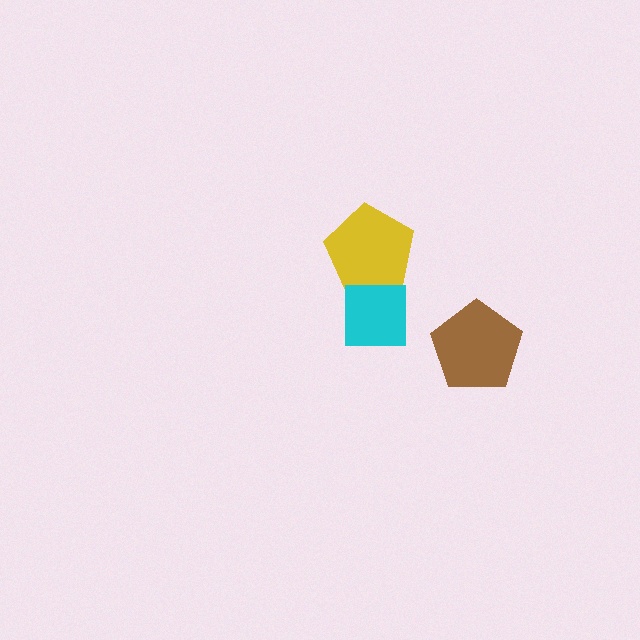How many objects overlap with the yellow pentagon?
1 object overlaps with the yellow pentagon.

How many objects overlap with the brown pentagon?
0 objects overlap with the brown pentagon.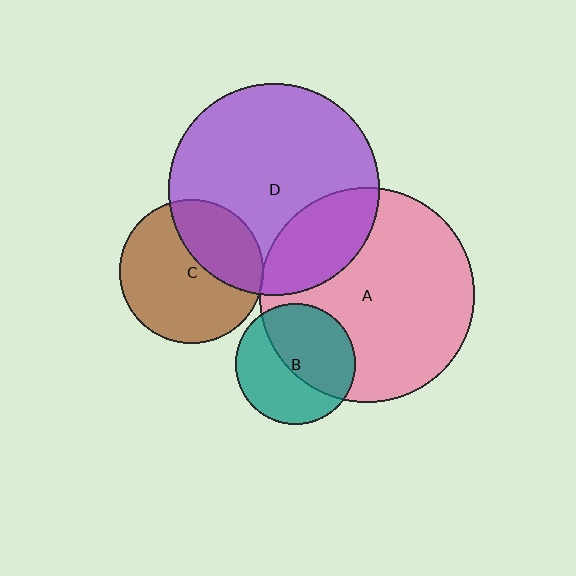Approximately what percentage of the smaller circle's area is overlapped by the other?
Approximately 5%.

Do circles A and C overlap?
Yes.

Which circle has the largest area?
Circle A (pink).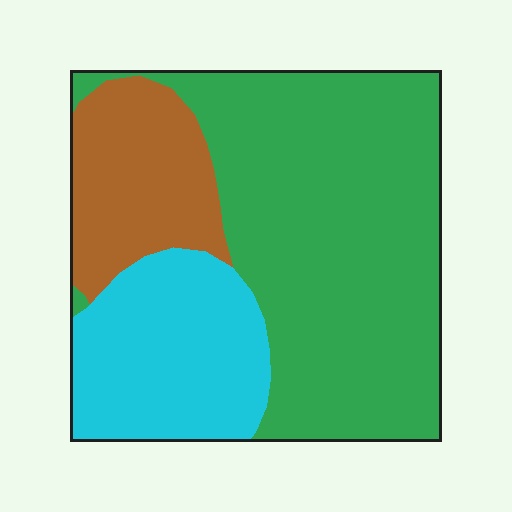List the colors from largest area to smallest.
From largest to smallest: green, cyan, brown.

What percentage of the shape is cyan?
Cyan takes up about one quarter (1/4) of the shape.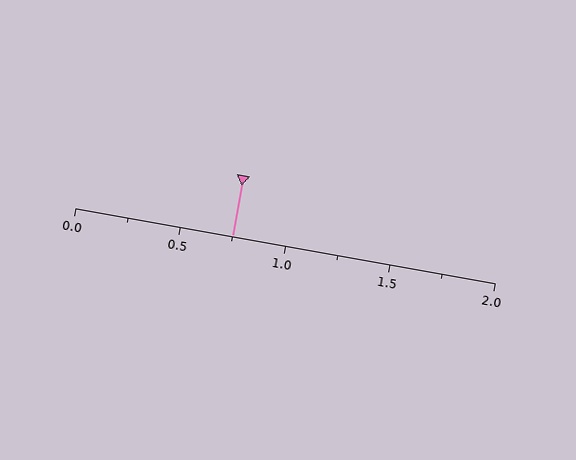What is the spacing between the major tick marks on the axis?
The major ticks are spaced 0.5 apart.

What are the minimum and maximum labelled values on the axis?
The axis runs from 0.0 to 2.0.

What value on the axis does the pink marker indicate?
The marker indicates approximately 0.75.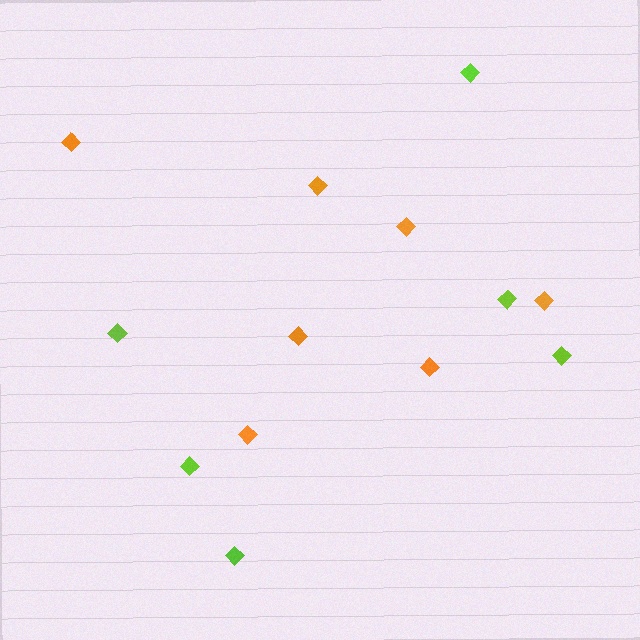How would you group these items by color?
There are 2 groups: one group of orange diamonds (7) and one group of lime diamonds (6).